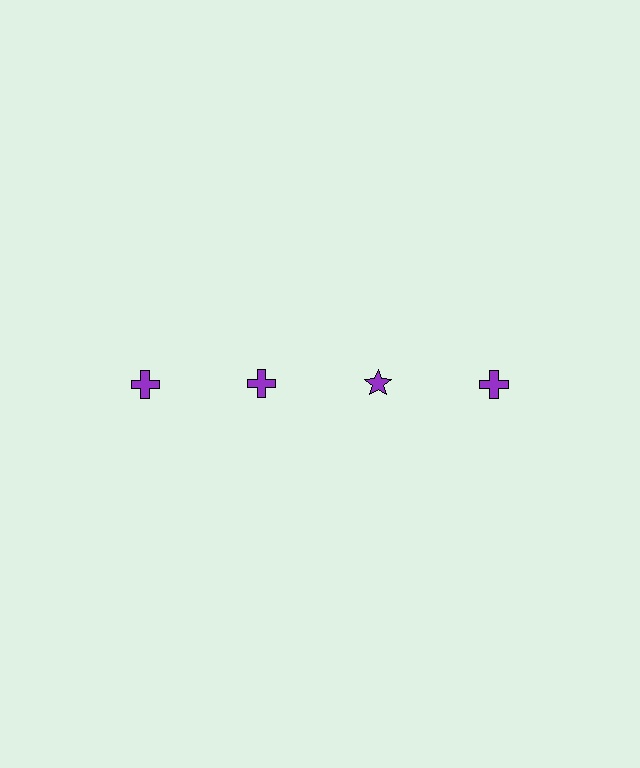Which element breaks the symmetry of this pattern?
The purple star in the top row, center column breaks the symmetry. All other shapes are purple crosses.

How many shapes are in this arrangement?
There are 4 shapes arranged in a grid pattern.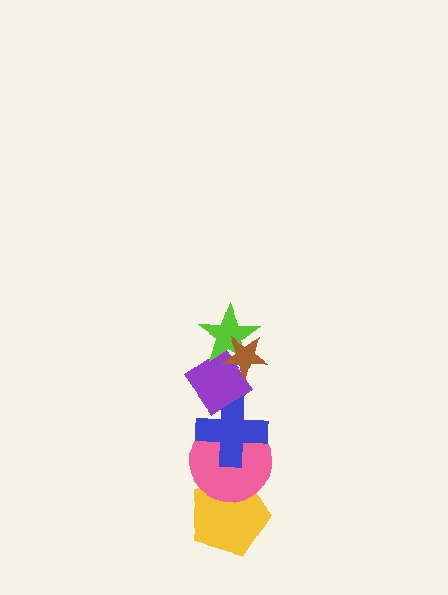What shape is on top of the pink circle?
The blue cross is on top of the pink circle.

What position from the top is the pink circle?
The pink circle is 5th from the top.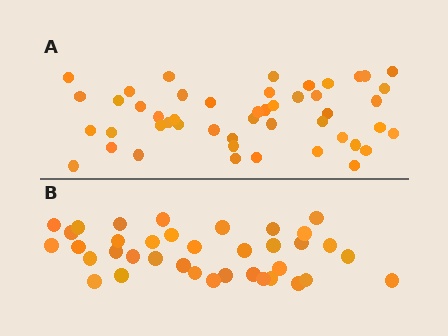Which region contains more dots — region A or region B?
Region A (the top region) has more dots.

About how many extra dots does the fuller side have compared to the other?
Region A has roughly 12 or so more dots than region B.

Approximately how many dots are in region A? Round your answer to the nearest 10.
About 50 dots. (The exact count is 48, which rounds to 50.)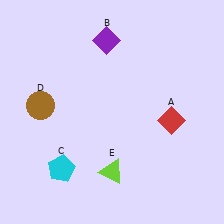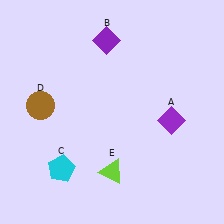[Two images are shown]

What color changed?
The diamond (A) changed from red in Image 1 to purple in Image 2.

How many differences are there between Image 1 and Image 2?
There is 1 difference between the two images.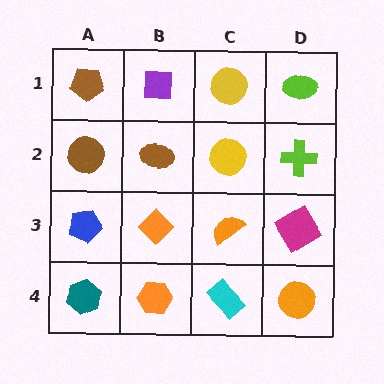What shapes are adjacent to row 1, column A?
A brown circle (row 2, column A), a purple square (row 1, column B).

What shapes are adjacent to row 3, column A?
A brown circle (row 2, column A), a teal hexagon (row 4, column A), an orange diamond (row 3, column B).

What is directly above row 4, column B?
An orange diamond.